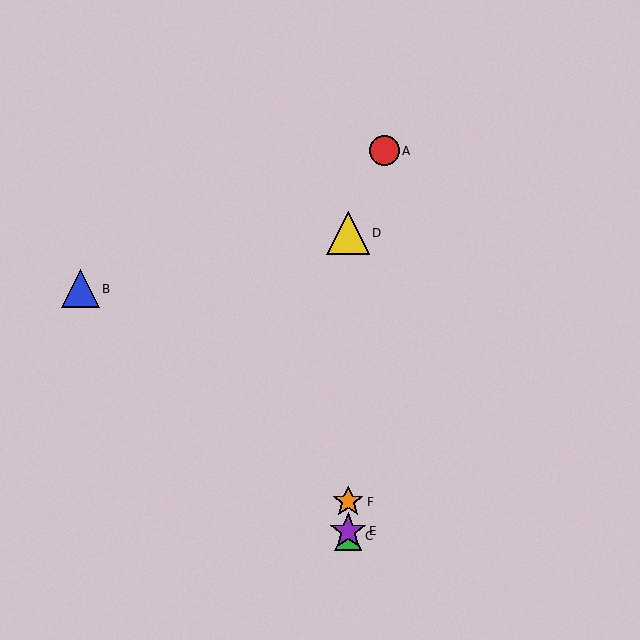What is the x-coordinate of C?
Object C is at x≈348.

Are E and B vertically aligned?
No, E is at x≈348 and B is at x≈80.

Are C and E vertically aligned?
Yes, both are at x≈348.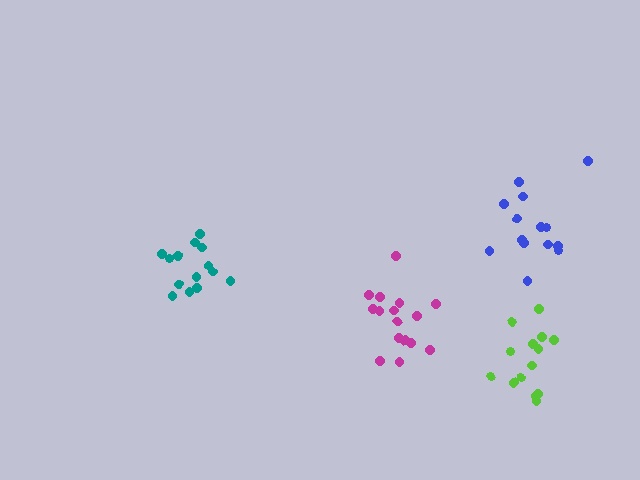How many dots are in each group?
Group 1: 16 dots, Group 2: 14 dots, Group 3: 14 dots, Group 4: 14 dots (58 total).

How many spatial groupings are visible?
There are 4 spatial groupings.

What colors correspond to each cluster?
The clusters are colored: magenta, teal, blue, lime.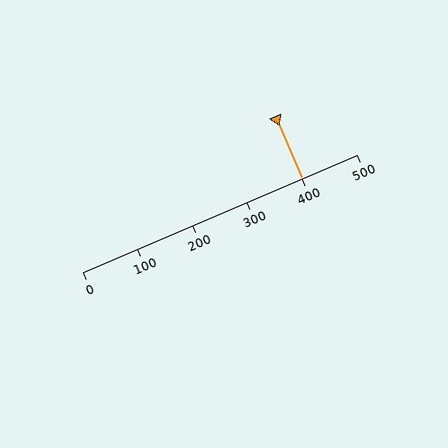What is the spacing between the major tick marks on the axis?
The major ticks are spaced 100 apart.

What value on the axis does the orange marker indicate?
The marker indicates approximately 400.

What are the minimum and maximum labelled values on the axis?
The axis runs from 0 to 500.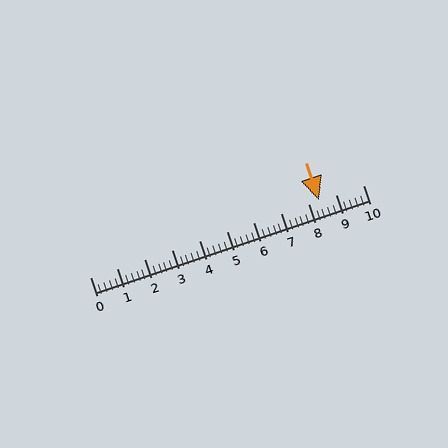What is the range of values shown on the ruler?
The ruler shows values from 0 to 10.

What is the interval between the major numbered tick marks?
The major tick marks are spaced 1 units apart.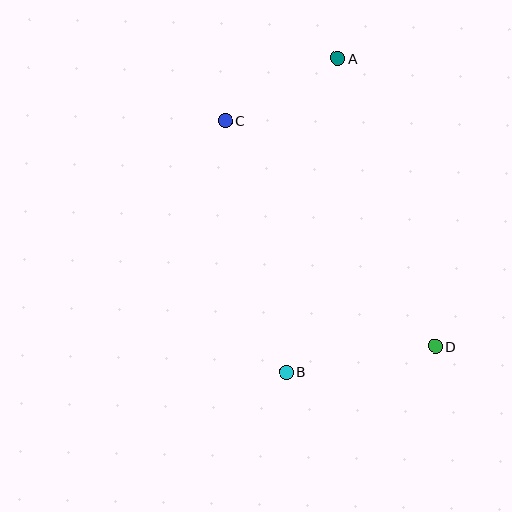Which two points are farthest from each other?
Points A and B are farthest from each other.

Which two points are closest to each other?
Points A and C are closest to each other.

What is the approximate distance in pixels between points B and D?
The distance between B and D is approximately 152 pixels.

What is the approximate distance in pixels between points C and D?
The distance between C and D is approximately 309 pixels.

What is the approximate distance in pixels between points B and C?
The distance between B and C is approximately 258 pixels.